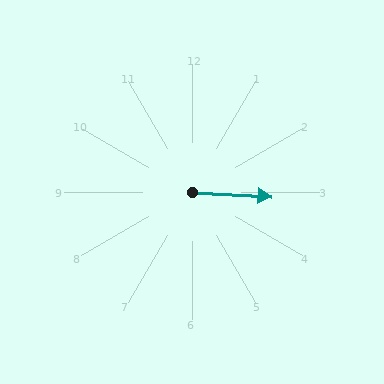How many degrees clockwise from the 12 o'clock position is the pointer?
Approximately 93 degrees.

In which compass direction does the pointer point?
East.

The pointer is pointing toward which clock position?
Roughly 3 o'clock.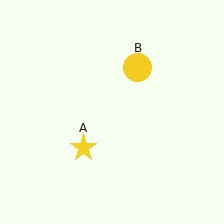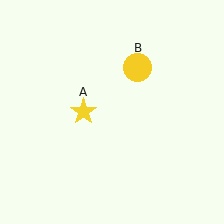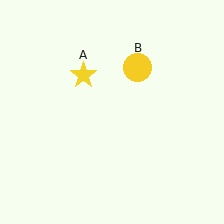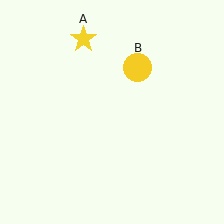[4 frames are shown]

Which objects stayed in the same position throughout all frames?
Yellow circle (object B) remained stationary.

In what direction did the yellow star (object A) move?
The yellow star (object A) moved up.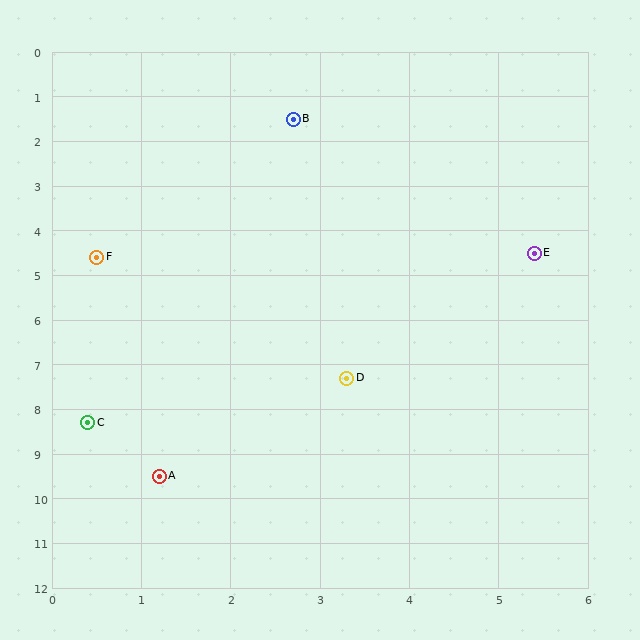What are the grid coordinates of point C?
Point C is at approximately (0.4, 8.3).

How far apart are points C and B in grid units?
Points C and B are about 7.2 grid units apart.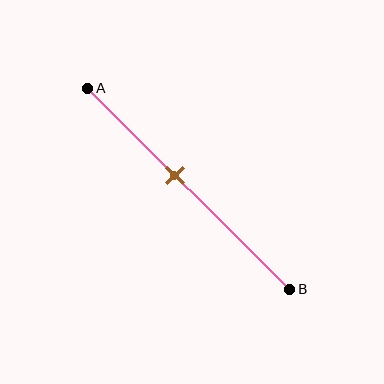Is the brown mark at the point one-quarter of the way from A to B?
No, the mark is at about 45% from A, not at the 25% one-quarter point.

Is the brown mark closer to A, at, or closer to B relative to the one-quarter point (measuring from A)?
The brown mark is closer to point B than the one-quarter point of segment AB.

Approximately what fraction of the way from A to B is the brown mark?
The brown mark is approximately 45% of the way from A to B.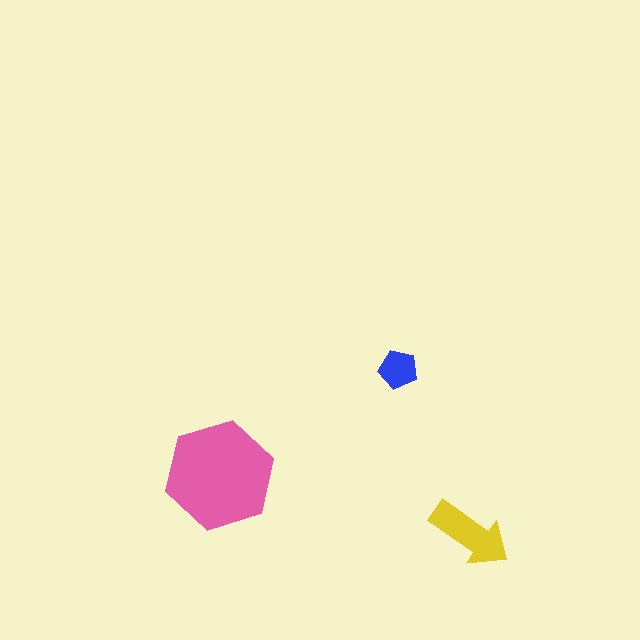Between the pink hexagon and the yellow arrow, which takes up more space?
The pink hexagon.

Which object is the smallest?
The blue pentagon.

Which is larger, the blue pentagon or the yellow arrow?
The yellow arrow.